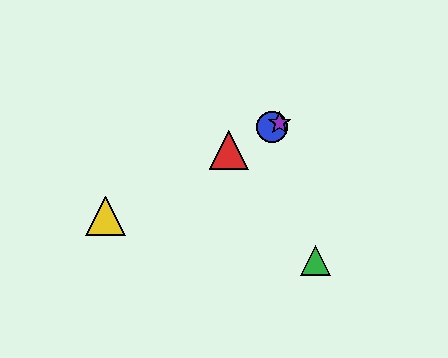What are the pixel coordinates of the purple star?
The purple star is at (280, 123).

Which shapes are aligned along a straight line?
The red triangle, the blue circle, the yellow triangle, the purple star are aligned along a straight line.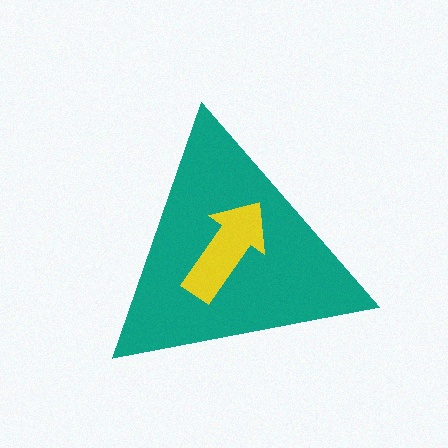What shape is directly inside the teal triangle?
The yellow arrow.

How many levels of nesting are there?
2.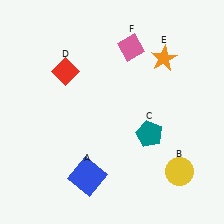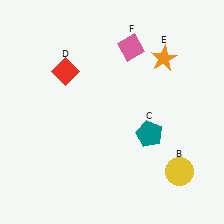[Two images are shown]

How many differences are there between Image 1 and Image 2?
There is 1 difference between the two images.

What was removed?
The blue square (A) was removed in Image 2.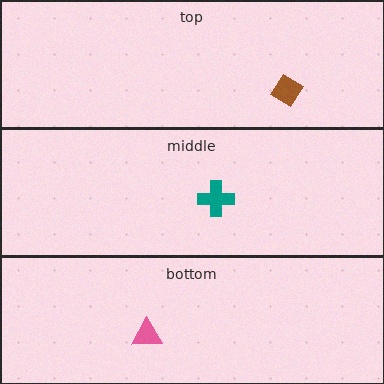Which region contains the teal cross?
The middle region.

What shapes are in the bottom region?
The pink triangle.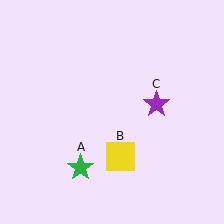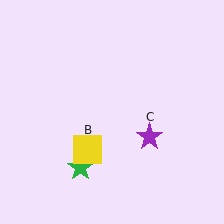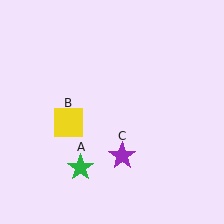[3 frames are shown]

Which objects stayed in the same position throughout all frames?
Green star (object A) remained stationary.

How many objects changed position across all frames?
2 objects changed position: yellow square (object B), purple star (object C).